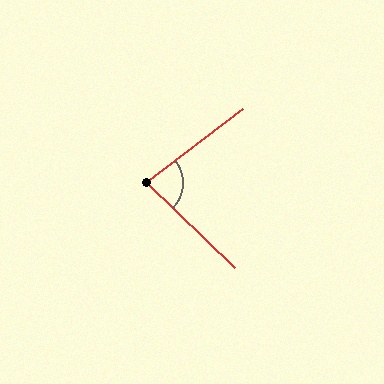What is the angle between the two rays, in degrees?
Approximately 82 degrees.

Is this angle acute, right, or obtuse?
It is acute.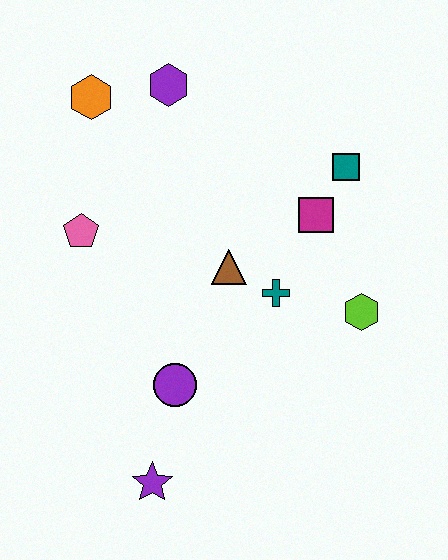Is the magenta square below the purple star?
No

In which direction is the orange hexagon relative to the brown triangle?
The orange hexagon is above the brown triangle.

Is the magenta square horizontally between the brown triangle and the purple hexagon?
No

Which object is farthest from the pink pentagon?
The lime hexagon is farthest from the pink pentagon.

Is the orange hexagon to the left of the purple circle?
Yes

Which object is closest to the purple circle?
The purple star is closest to the purple circle.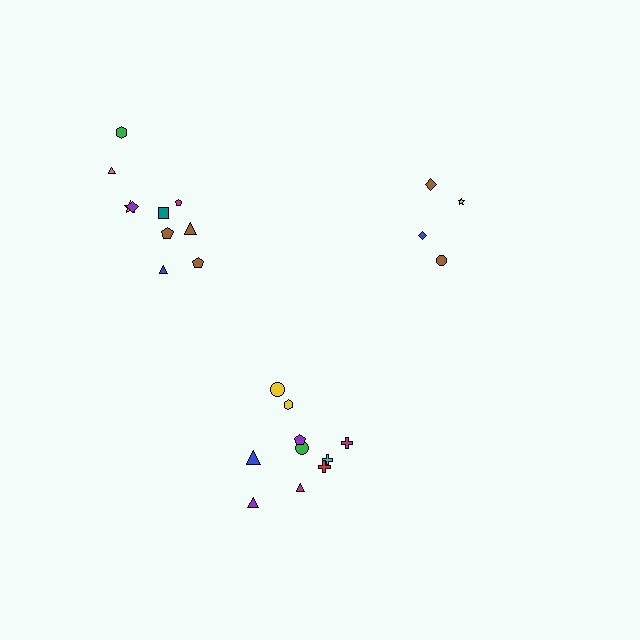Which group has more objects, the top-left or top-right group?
The top-left group.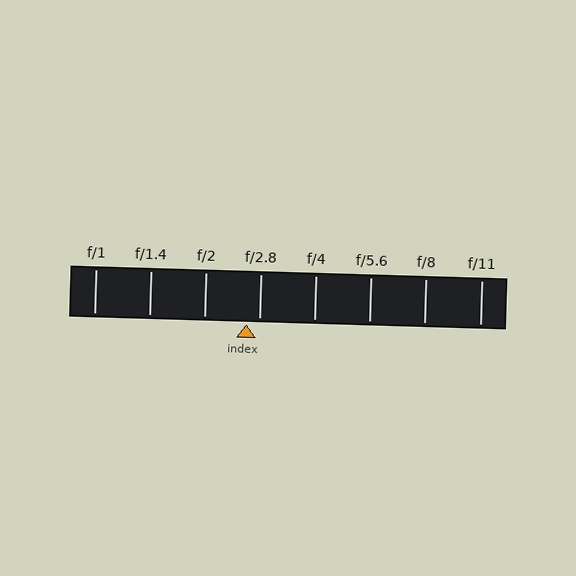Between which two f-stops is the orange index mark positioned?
The index mark is between f/2 and f/2.8.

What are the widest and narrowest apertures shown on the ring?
The widest aperture shown is f/1 and the narrowest is f/11.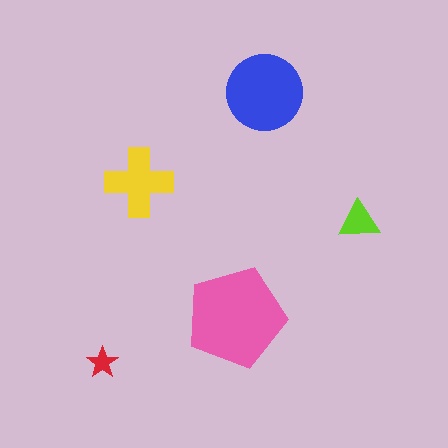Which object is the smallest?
The red star.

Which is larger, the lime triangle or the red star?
The lime triangle.